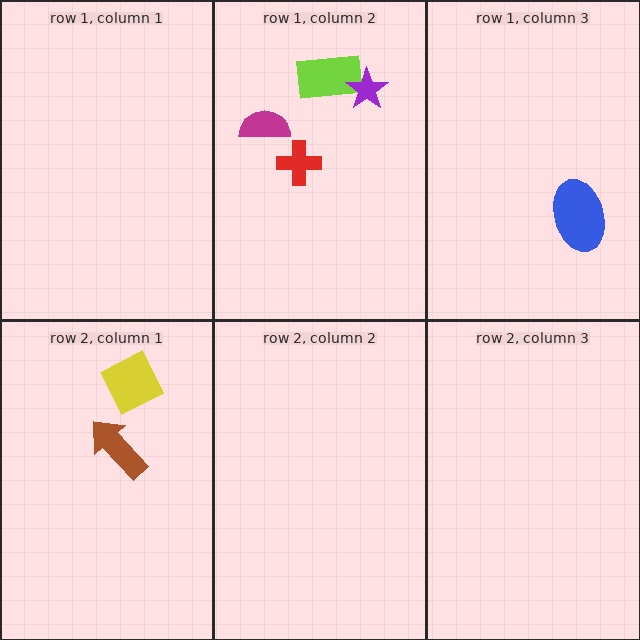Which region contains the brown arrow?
The row 2, column 1 region.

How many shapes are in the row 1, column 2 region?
4.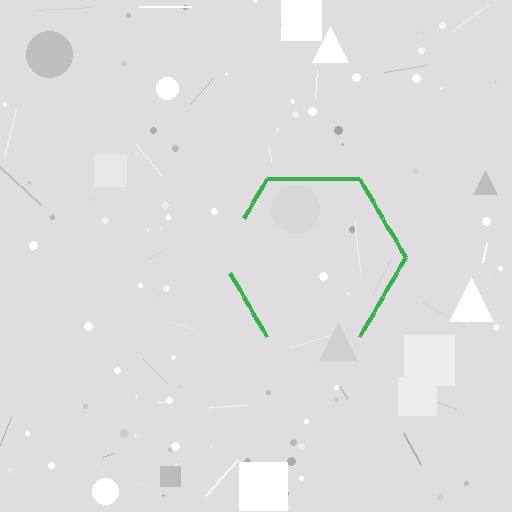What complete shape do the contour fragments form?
The contour fragments form a hexagon.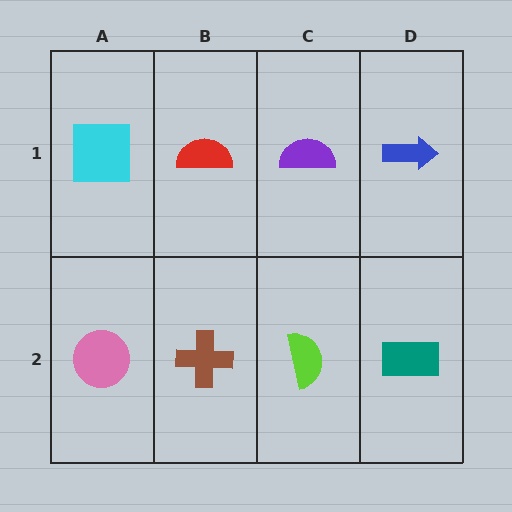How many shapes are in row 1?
4 shapes.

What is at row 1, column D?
A blue arrow.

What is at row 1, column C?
A purple semicircle.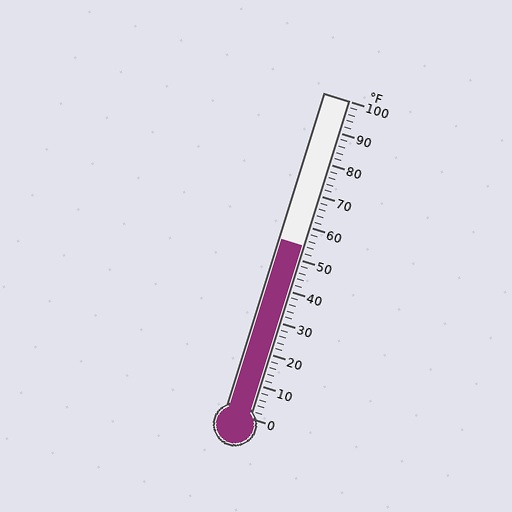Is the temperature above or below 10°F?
The temperature is above 10°F.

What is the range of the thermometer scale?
The thermometer scale ranges from 0°F to 100°F.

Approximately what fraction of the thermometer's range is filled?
The thermometer is filled to approximately 55% of its range.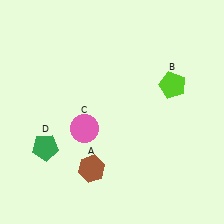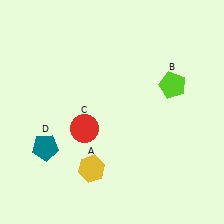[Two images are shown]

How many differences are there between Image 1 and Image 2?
There are 3 differences between the two images.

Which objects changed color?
A changed from brown to yellow. C changed from pink to red. D changed from green to teal.